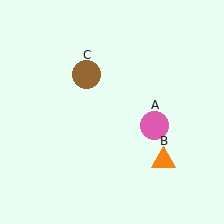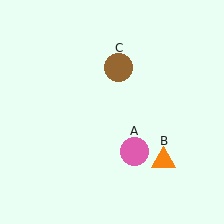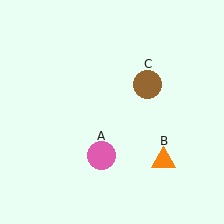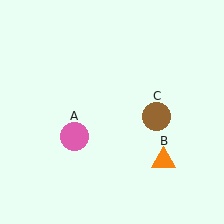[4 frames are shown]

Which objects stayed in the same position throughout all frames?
Orange triangle (object B) remained stationary.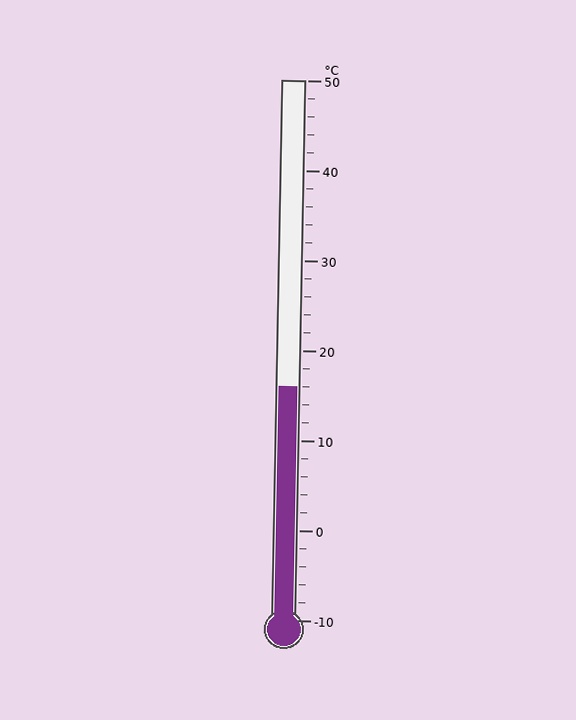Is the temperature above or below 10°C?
The temperature is above 10°C.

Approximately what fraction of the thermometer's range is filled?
The thermometer is filled to approximately 45% of its range.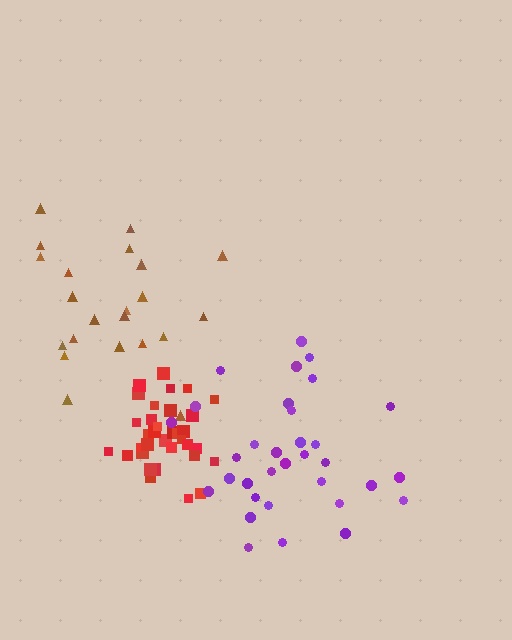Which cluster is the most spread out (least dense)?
Brown.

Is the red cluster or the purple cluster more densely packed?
Red.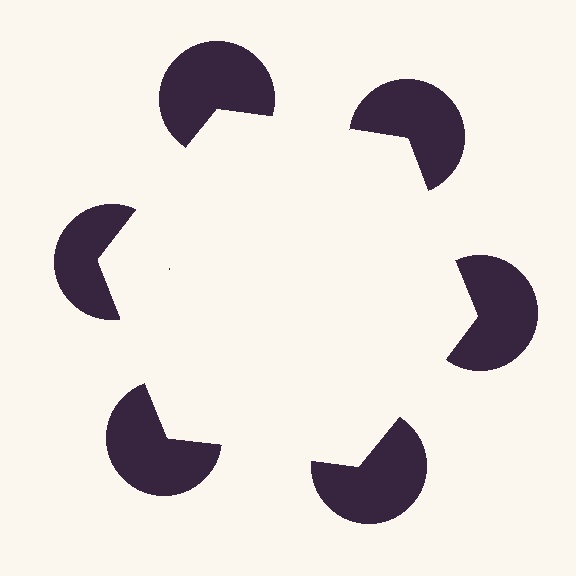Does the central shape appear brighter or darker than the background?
It typically appears slightly brighter than the background, even though no actual brightness change is drawn.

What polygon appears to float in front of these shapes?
An illusory hexagon — its edges are inferred from the aligned wedge cuts in the pac-man discs, not physically drawn.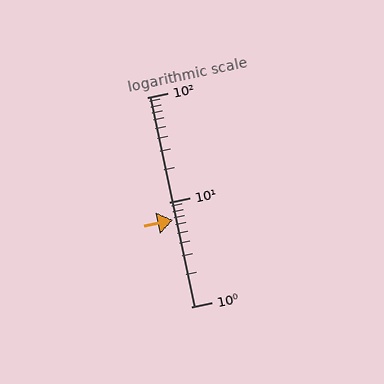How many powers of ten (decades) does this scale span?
The scale spans 2 decades, from 1 to 100.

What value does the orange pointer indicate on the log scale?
The pointer indicates approximately 6.7.